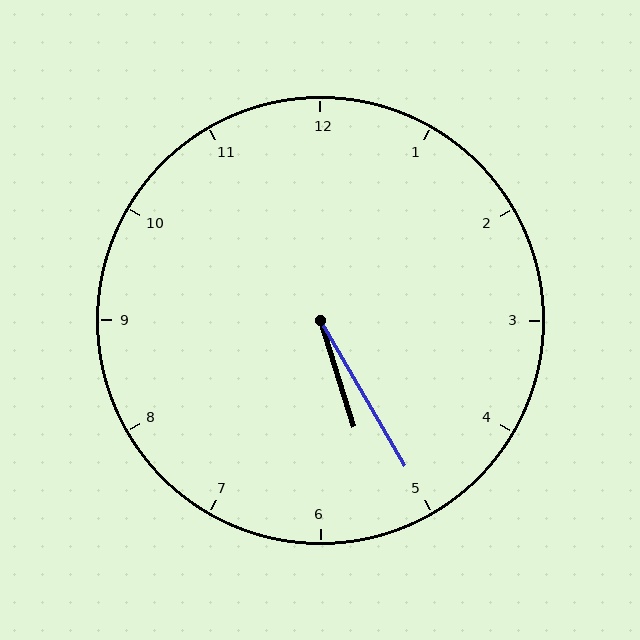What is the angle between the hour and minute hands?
Approximately 12 degrees.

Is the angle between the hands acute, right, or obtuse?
It is acute.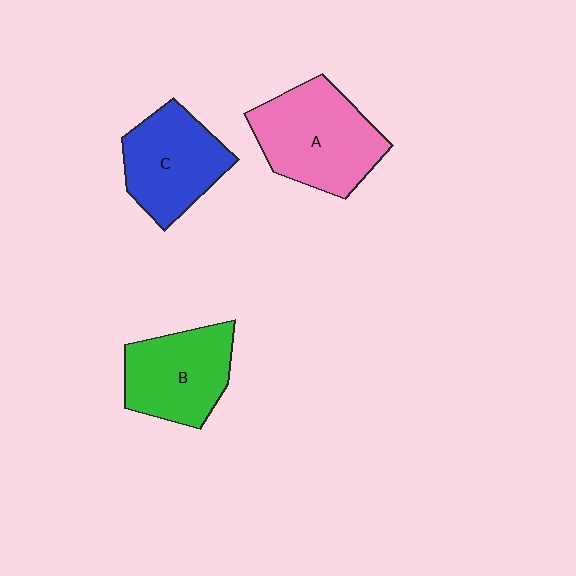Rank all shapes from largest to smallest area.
From largest to smallest: A (pink), C (blue), B (green).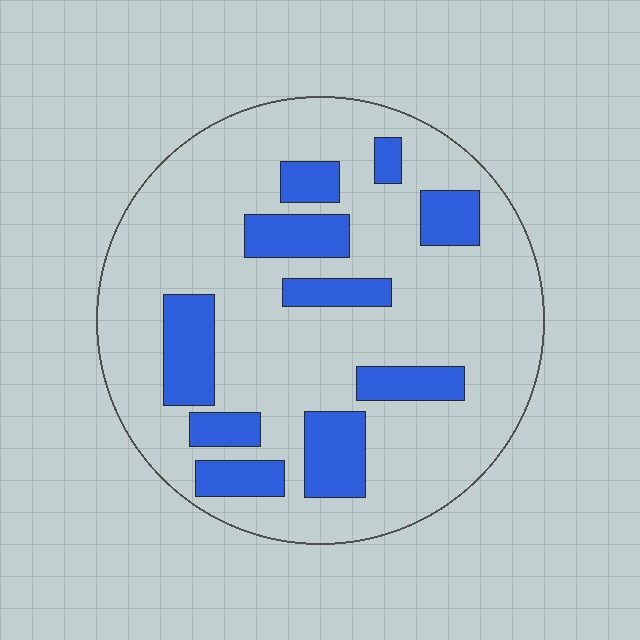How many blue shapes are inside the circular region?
10.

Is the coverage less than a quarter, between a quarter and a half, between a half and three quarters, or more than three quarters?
Less than a quarter.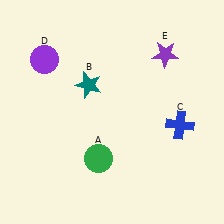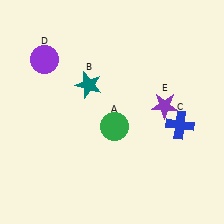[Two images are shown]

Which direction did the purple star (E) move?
The purple star (E) moved down.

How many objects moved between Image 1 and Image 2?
2 objects moved between the two images.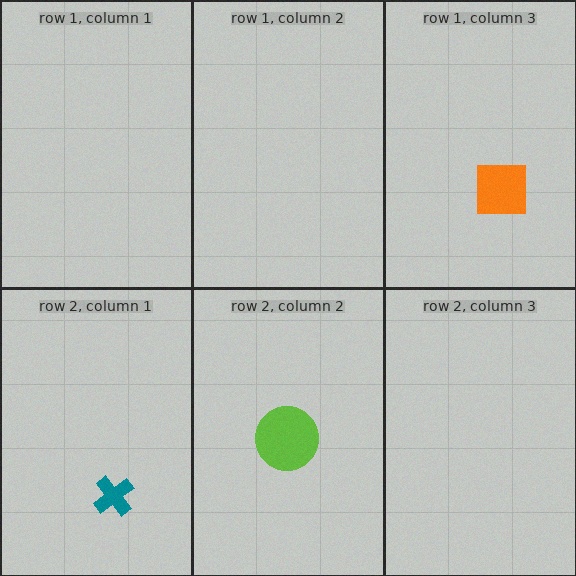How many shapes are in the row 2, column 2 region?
1.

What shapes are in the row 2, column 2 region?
The lime circle.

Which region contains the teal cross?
The row 2, column 1 region.